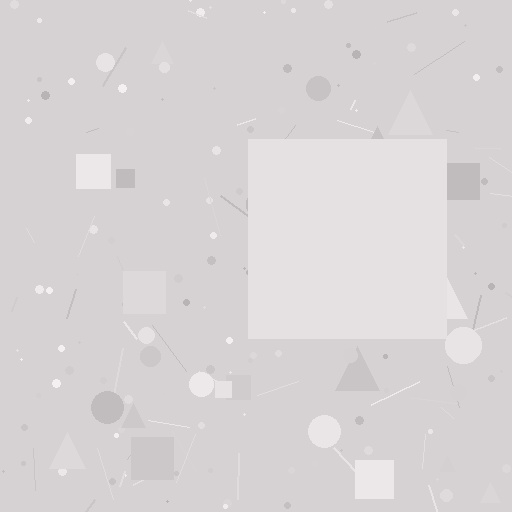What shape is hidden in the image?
A square is hidden in the image.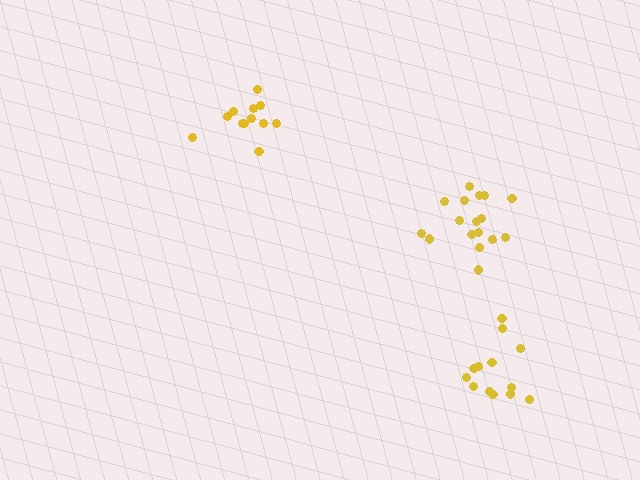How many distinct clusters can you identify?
There are 3 distinct clusters.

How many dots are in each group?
Group 1: 12 dots, Group 2: 13 dots, Group 3: 17 dots (42 total).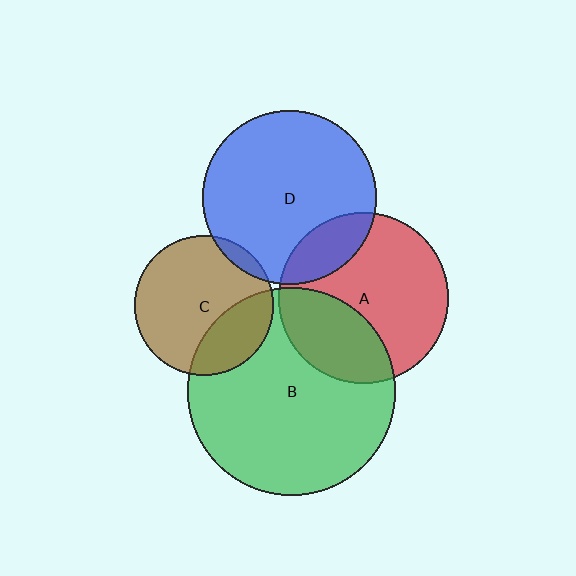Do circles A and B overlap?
Yes.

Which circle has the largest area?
Circle B (green).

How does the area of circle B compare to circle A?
Approximately 1.5 times.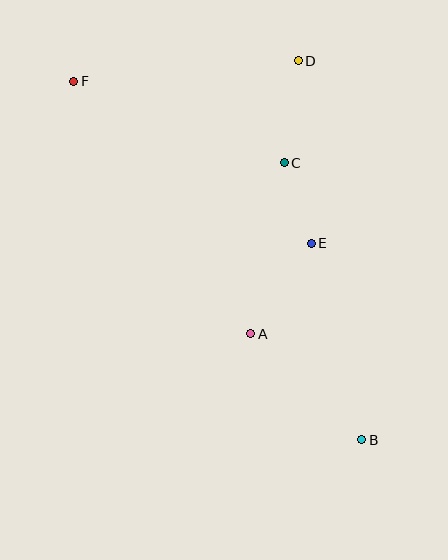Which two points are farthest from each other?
Points B and F are farthest from each other.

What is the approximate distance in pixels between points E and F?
The distance between E and F is approximately 287 pixels.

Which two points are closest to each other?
Points C and E are closest to each other.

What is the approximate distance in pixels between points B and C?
The distance between B and C is approximately 287 pixels.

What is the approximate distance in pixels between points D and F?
The distance between D and F is approximately 225 pixels.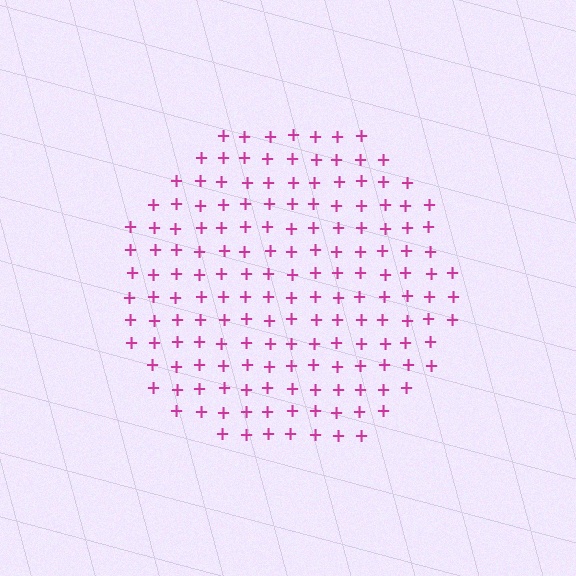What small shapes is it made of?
It is made of small plus signs.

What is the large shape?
The large shape is a circle.